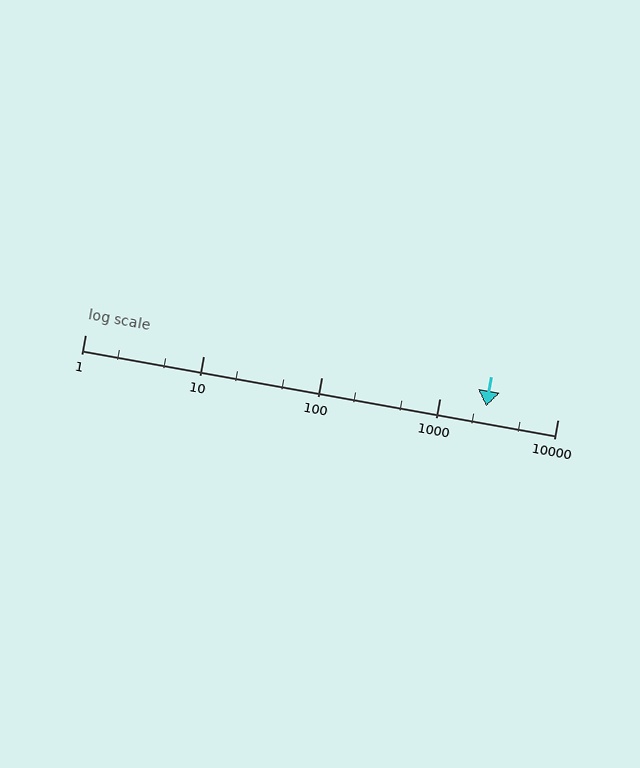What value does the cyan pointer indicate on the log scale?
The pointer indicates approximately 2500.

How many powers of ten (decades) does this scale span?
The scale spans 4 decades, from 1 to 10000.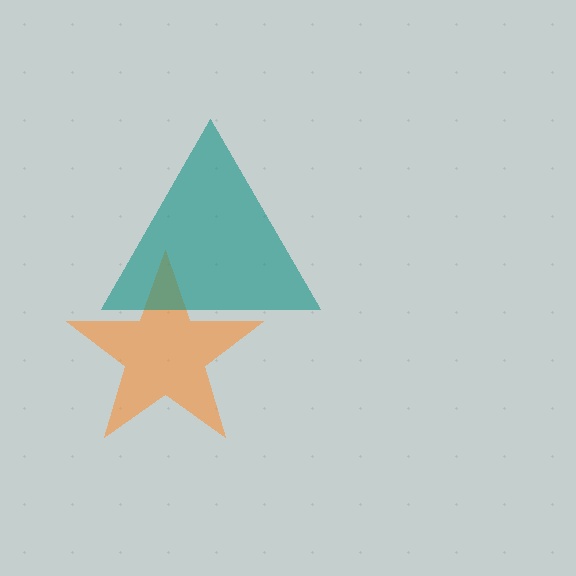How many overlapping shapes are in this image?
There are 2 overlapping shapes in the image.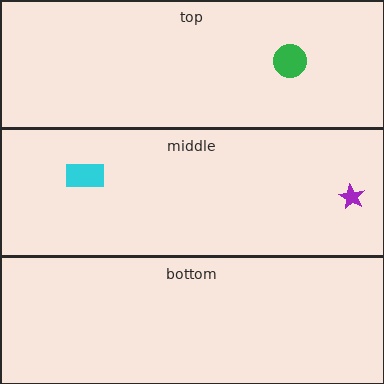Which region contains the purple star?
The middle region.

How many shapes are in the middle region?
2.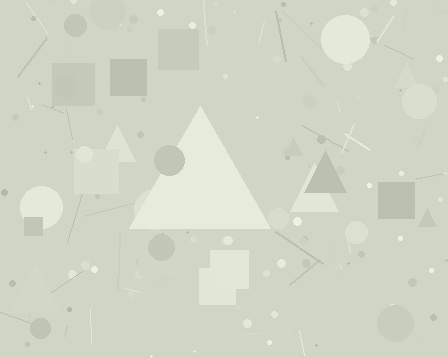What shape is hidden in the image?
A triangle is hidden in the image.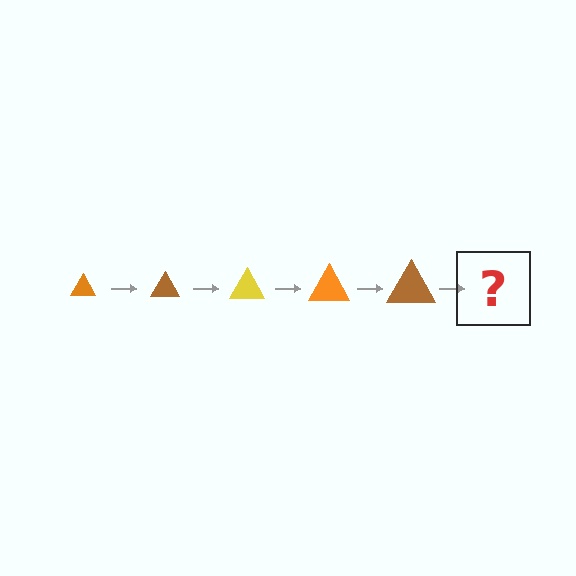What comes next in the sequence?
The next element should be a yellow triangle, larger than the previous one.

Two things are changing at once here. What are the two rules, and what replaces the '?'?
The two rules are that the triangle grows larger each step and the color cycles through orange, brown, and yellow. The '?' should be a yellow triangle, larger than the previous one.